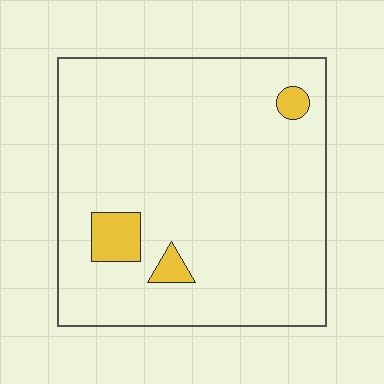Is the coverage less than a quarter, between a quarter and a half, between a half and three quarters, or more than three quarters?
Less than a quarter.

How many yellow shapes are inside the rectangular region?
3.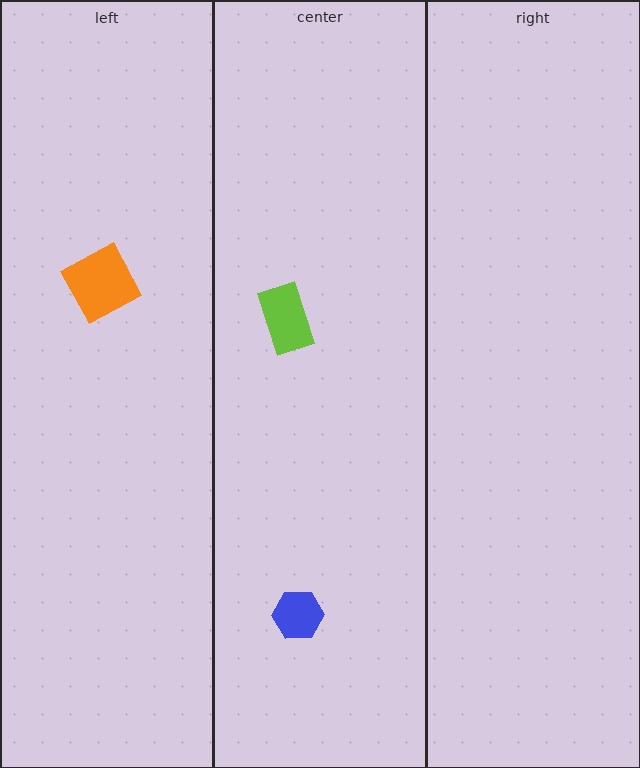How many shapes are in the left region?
1.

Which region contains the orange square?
The left region.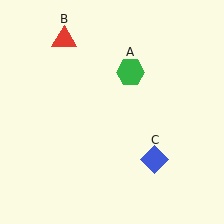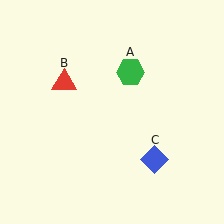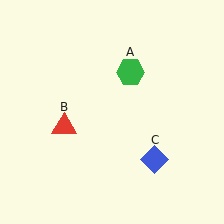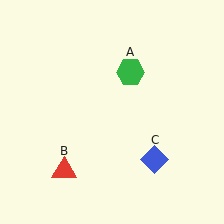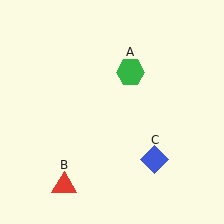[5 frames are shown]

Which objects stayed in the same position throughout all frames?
Green hexagon (object A) and blue diamond (object C) remained stationary.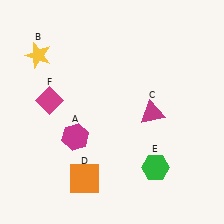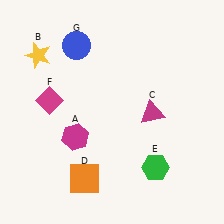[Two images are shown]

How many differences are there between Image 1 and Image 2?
There is 1 difference between the two images.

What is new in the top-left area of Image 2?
A blue circle (G) was added in the top-left area of Image 2.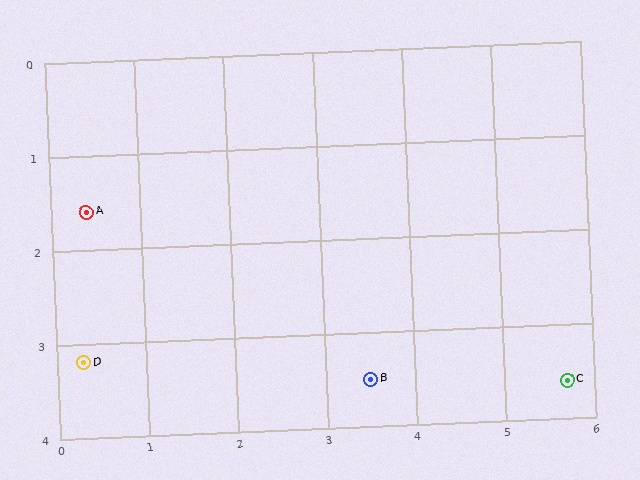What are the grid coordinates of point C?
Point C is at approximately (5.7, 3.6).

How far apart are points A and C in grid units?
Points A and C are about 5.7 grid units apart.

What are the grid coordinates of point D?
Point D is at approximately (0.3, 3.2).